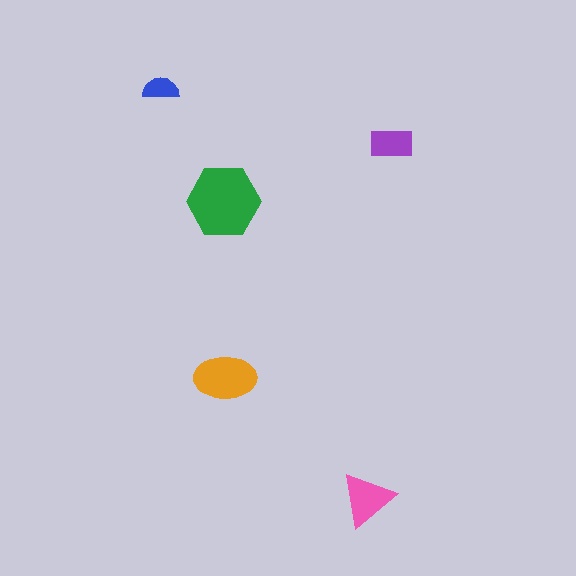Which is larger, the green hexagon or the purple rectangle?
The green hexagon.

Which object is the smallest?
The blue semicircle.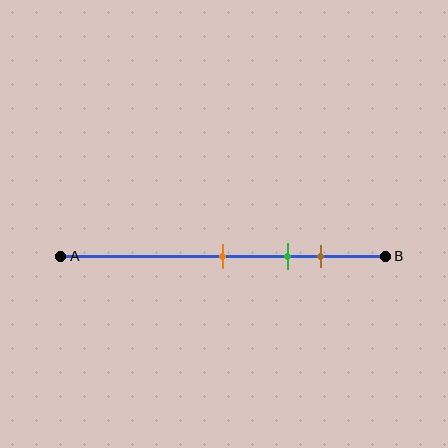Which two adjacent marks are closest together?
The green and brown marks are the closest adjacent pair.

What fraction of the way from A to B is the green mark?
The green mark is approximately 70% (0.7) of the way from A to B.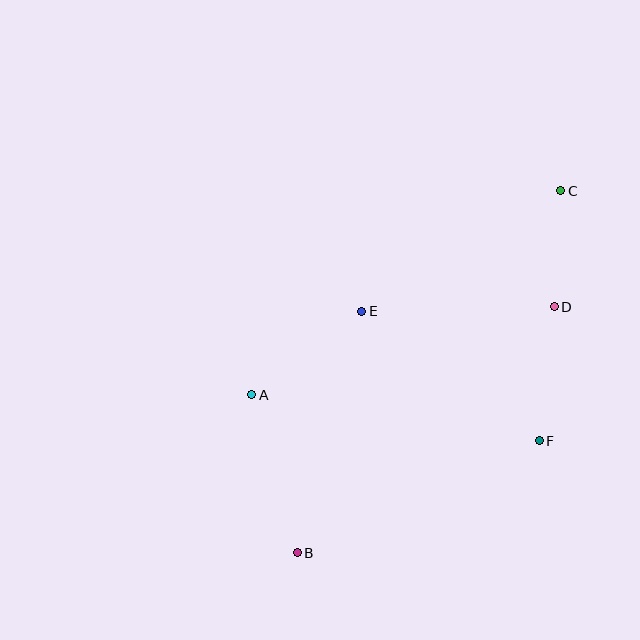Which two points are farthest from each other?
Points B and C are farthest from each other.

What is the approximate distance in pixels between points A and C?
The distance between A and C is approximately 370 pixels.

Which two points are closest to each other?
Points C and D are closest to each other.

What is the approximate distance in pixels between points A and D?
The distance between A and D is approximately 315 pixels.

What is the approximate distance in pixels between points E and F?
The distance between E and F is approximately 220 pixels.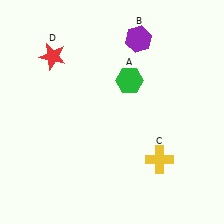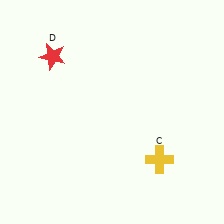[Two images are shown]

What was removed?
The purple hexagon (B), the green hexagon (A) were removed in Image 2.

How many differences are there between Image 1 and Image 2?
There are 2 differences between the two images.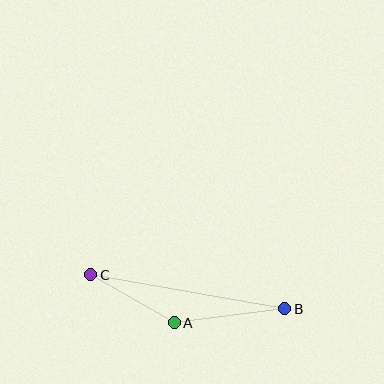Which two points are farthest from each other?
Points B and C are farthest from each other.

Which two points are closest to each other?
Points A and C are closest to each other.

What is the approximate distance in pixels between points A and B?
The distance between A and B is approximately 112 pixels.